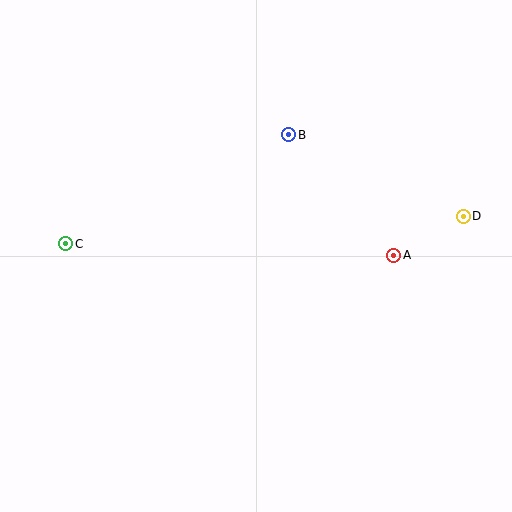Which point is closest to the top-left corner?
Point C is closest to the top-left corner.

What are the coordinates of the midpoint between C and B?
The midpoint between C and B is at (177, 189).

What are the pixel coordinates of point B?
Point B is at (289, 135).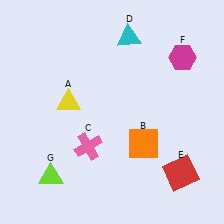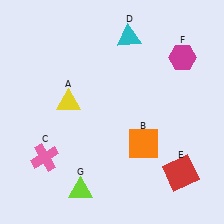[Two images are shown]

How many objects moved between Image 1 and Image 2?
2 objects moved between the two images.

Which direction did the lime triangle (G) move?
The lime triangle (G) moved right.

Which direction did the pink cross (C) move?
The pink cross (C) moved left.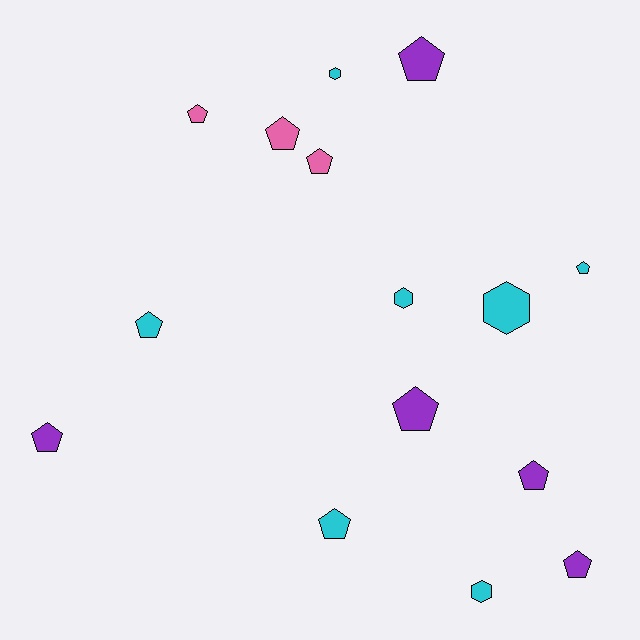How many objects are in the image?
There are 15 objects.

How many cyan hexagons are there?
There are 4 cyan hexagons.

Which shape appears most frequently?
Pentagon, with 11 objects.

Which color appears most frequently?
Cyan, with 7 objects.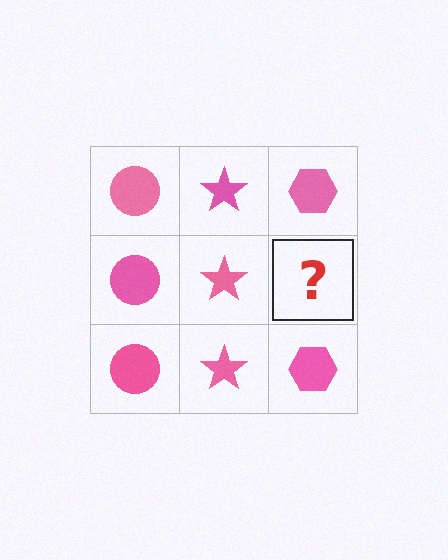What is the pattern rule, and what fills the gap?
The rule is that each column has a consistent shape. The gap should be filled with a pink hexagon.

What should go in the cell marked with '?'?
The missing cell should contain a pink hexagon.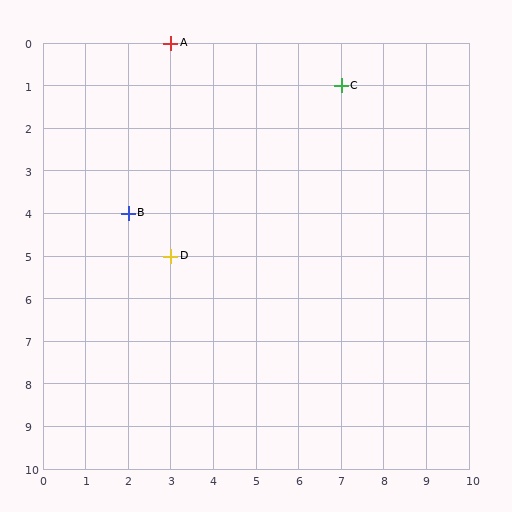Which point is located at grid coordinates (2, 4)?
Point B is at (2, 4).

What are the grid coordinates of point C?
Point C is at grid coordinates (7, 1).